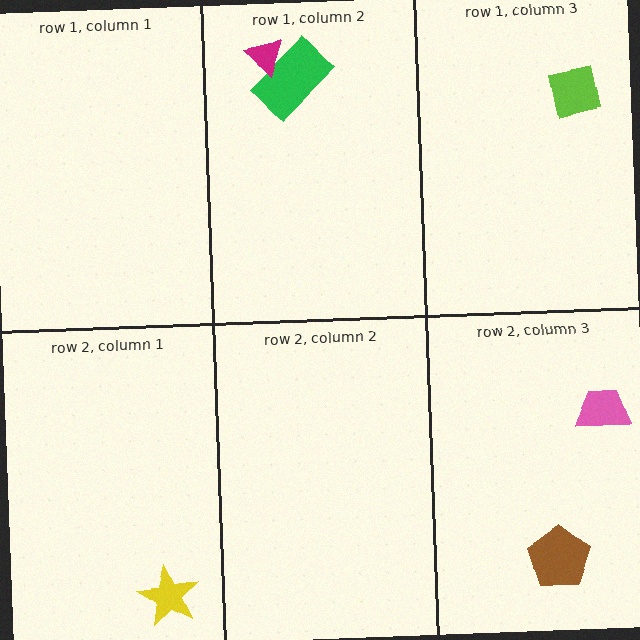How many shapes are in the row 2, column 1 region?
1.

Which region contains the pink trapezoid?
The row 2, column 3 region.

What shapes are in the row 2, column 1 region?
The yellow star.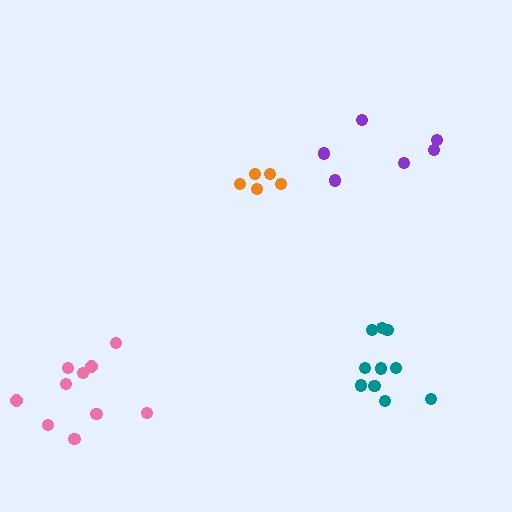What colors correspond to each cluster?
The clusters are colored: purple, orange, teal, pink.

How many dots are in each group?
Group 1: 6 dots, Group 2: 5 dots, Group 3: 10 dots, Group 4: 10 dots (31 total).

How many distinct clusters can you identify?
There are 4 distinct clusters.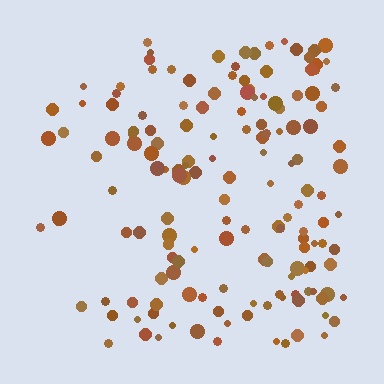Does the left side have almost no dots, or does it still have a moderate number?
Still a moderate number, just noticeably fewer than the right.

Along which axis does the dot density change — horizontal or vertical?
Horizontal.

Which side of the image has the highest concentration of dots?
The right.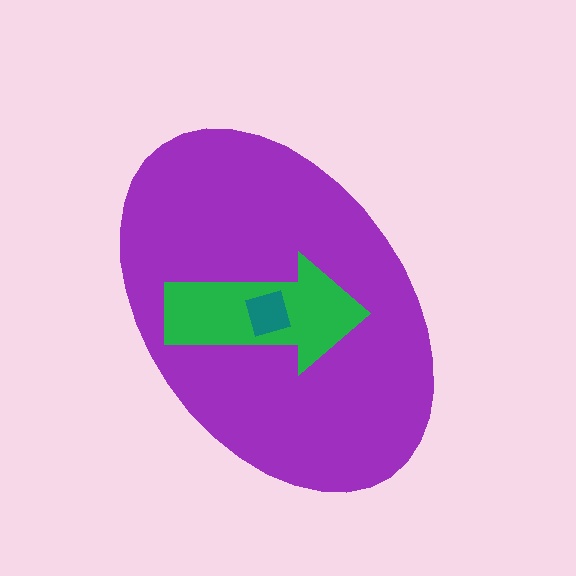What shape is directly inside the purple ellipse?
The green arrow.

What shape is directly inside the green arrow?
The teal diamond.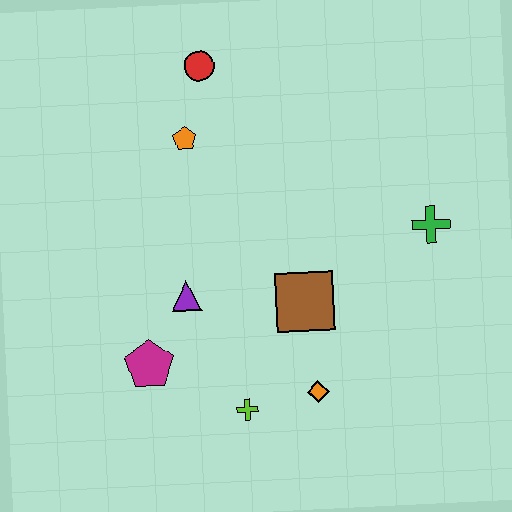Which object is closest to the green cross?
The brown square is closest to the green cross.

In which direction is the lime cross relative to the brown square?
The lime cross is below the brown square.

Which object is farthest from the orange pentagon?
The orange diamond is farthest from the orange pentagon.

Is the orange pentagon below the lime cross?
No